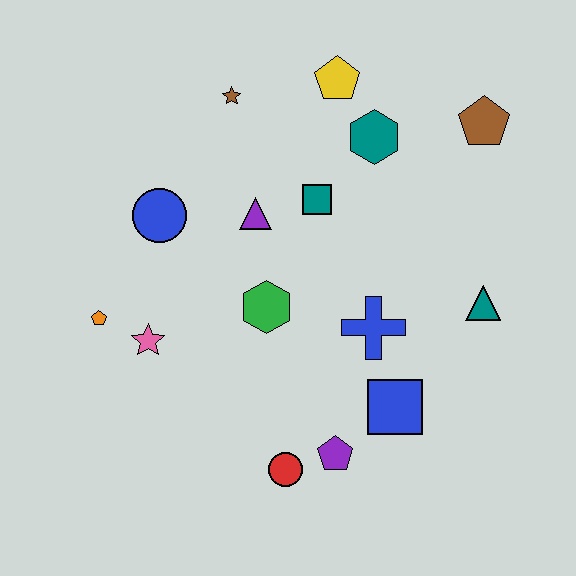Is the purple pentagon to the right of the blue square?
No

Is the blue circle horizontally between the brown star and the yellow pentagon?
No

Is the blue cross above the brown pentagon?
No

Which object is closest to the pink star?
The orange pentagon is closest to the pink star.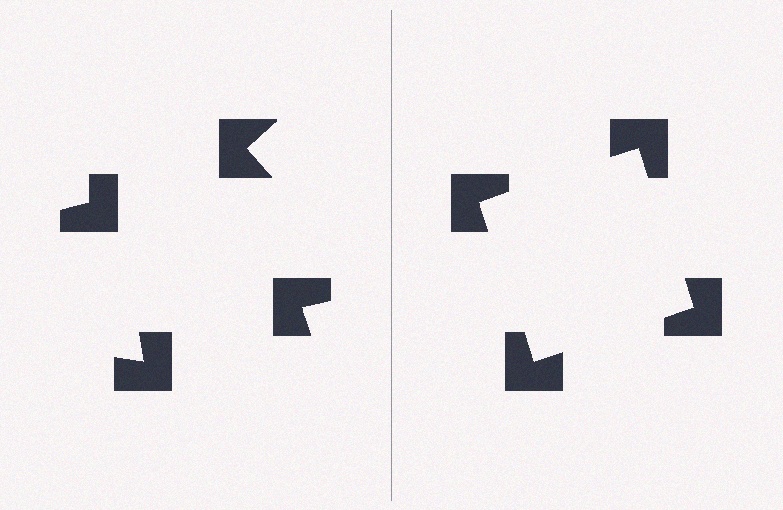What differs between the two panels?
The notched squares are positioned identically on both sides; only the wedge orientations differ. On the right they align to a square; on the left they are misaligned.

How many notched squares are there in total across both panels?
8 — 4 on each side.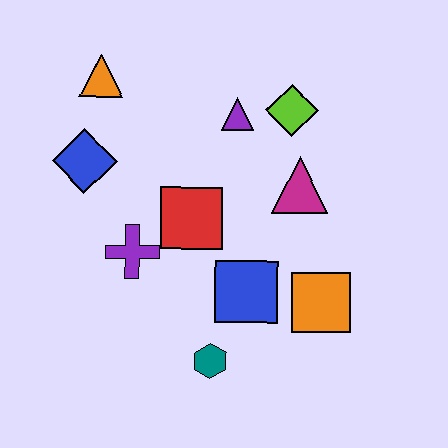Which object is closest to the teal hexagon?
The blue square is closest to the teal hexagon.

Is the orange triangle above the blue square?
Yes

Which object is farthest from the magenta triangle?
The orange triangle is farthest from the magenta triangle.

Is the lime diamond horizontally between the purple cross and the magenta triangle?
Yes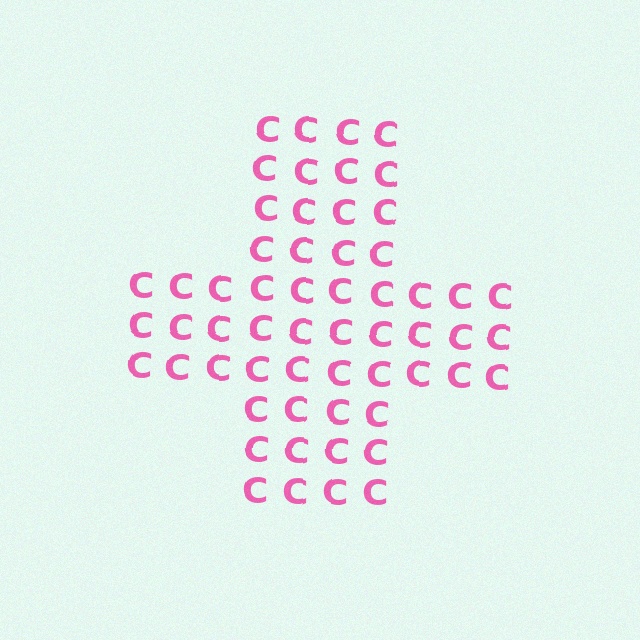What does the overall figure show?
The overall figure shows a cross.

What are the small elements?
The small elements are letter C's.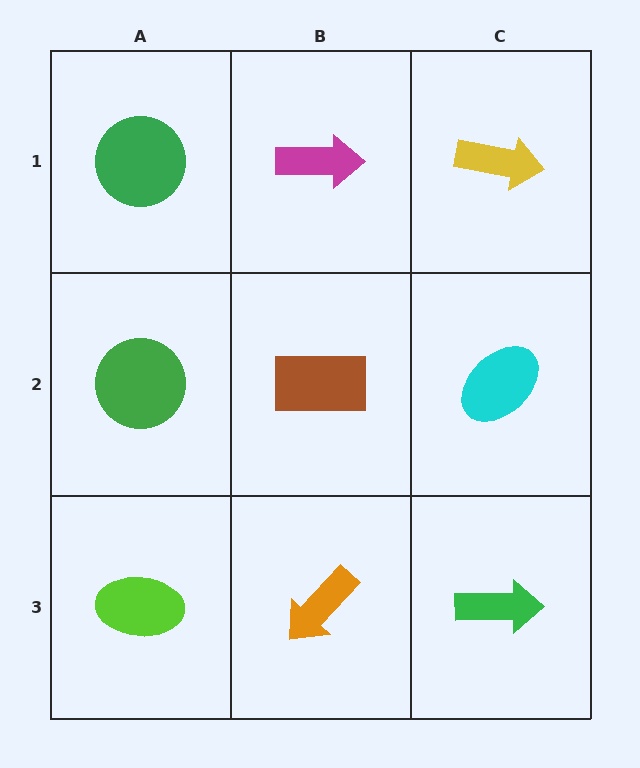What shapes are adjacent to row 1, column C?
A cyan ellipse (row 2, column C), a magenta arrow (row 1, column B).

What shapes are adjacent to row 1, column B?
A brown rectangle (row 2, column B), a green circle (row 1, column A), a yellow arrow (row 1, column C).